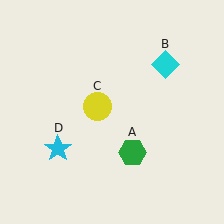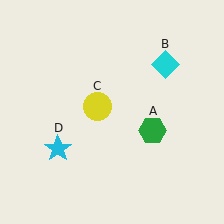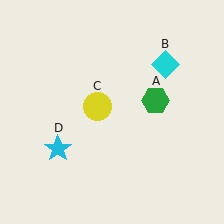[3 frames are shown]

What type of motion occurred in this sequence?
The green hexagon (object A) rotated counterclockwise around the center of the scene.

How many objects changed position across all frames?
1 object changed position: green hexagon (object A).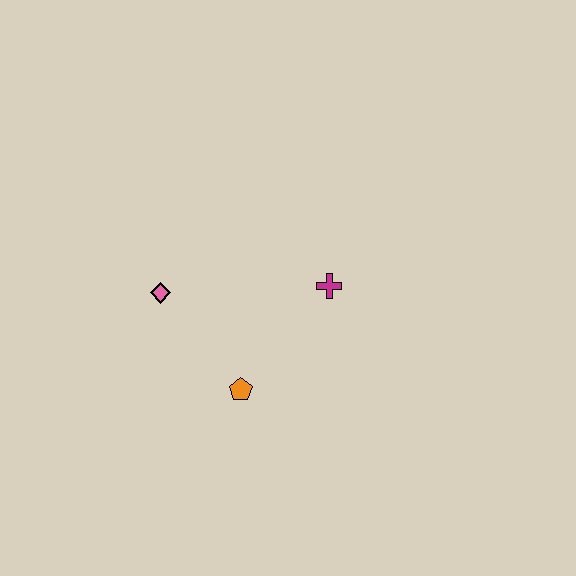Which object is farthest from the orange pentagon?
The magenta cross is farthest from the orange pentagon.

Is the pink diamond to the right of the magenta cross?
No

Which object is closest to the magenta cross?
The orange pentagon is closest to the magenta cross.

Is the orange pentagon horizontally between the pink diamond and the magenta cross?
Yes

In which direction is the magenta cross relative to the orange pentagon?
The magenta cross is above the orange pentagon.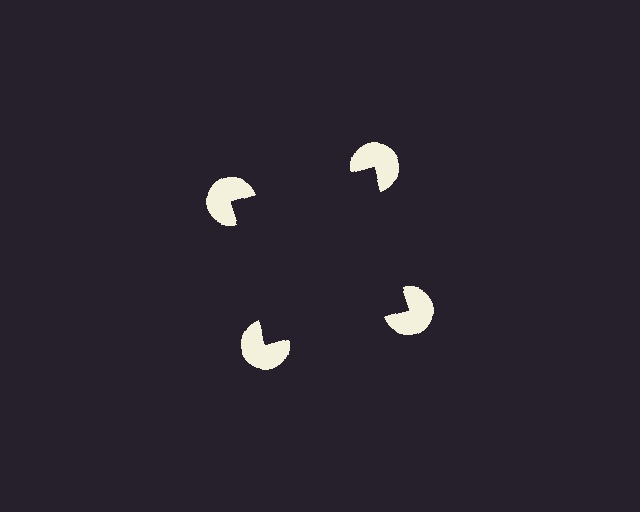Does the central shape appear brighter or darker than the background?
It typically appears slightly darker than the background, even though no actual brightness change is drawn.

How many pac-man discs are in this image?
There are 4 — one at each vertex of the illusory square.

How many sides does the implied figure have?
4 sides.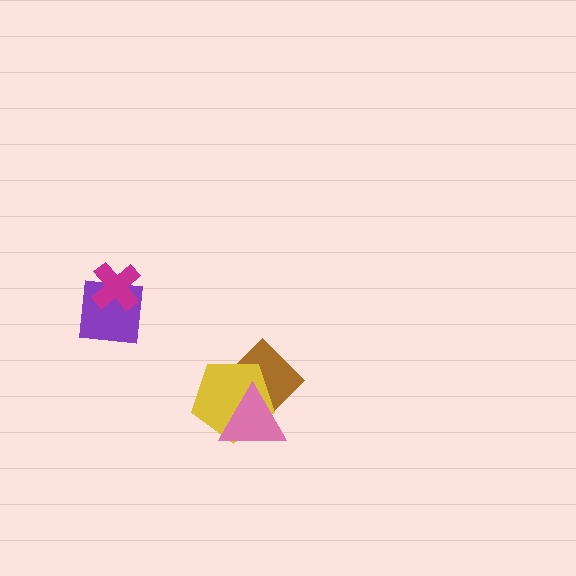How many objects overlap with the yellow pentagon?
2 objects overlap with the yellow pentagon.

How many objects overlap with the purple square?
1 object overlaps with the purple square.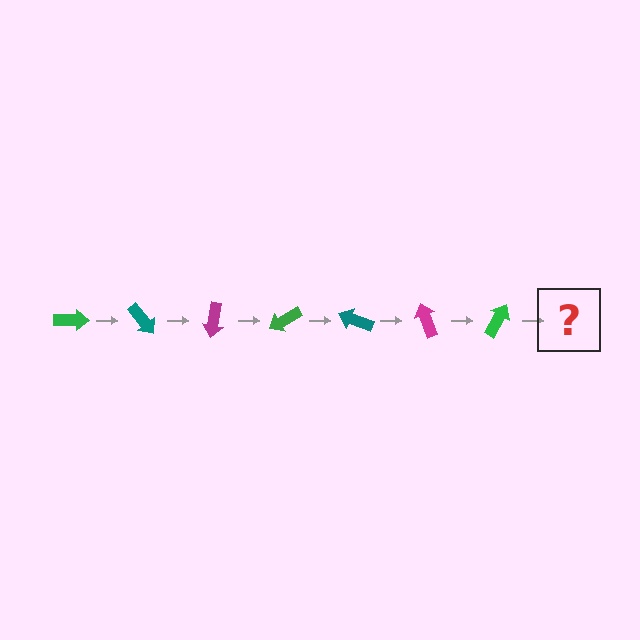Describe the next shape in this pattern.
It should be a teal arrow, rotated 350 degrees from the start.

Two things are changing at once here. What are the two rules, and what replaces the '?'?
The two rules are that it rotates 50 degrees each step and the color cycles through green, teal, and magenta. The '?' should be a teal arrow, rotated 350 degrees from the start.